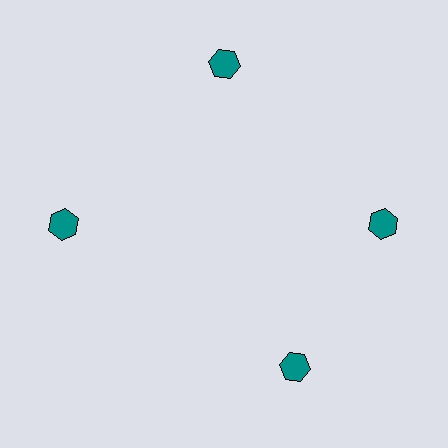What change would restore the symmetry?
The symmetry would be restored by rotating it back into even spacing with its neighbors so that all 4 hexagons sit at equal angles and equal distance from the center.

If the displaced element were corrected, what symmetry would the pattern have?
It would have 4-fold rotational symmetry — the pattern would map onto itself every 90 degrees.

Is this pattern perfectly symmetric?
No. The 4 teal hexagons are arranged in a ring, but one element near the 6 o'clock position is rotated out of alignment along the ring, breaking the 4-fold rotational symmetry.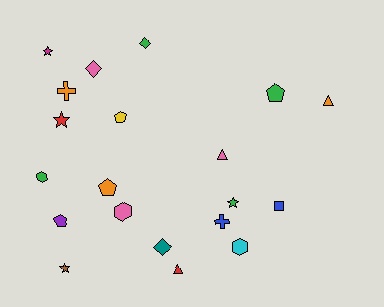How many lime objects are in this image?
There are no lime objects.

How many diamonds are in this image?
There are 3 diamonds.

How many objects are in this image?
There are 20 objects.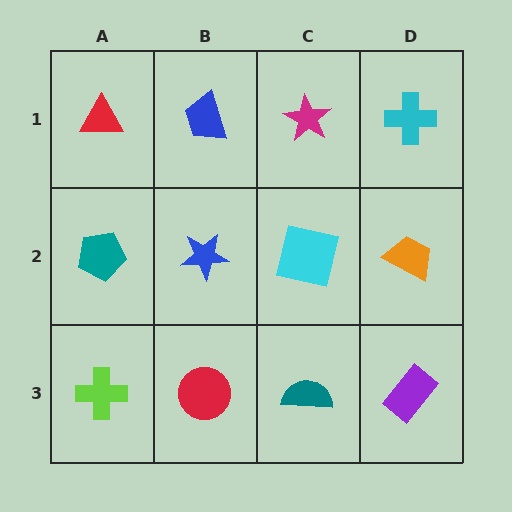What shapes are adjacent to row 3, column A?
A teal pentagon (row 2, column A), a red circle (row 3, column B).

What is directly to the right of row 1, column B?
A magenta star.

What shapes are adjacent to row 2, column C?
A magenta star (row 1, column C), a teal semicircle (row 3, column C), a blue star (row 2, column B), an orange trapezoid (row 2, column D).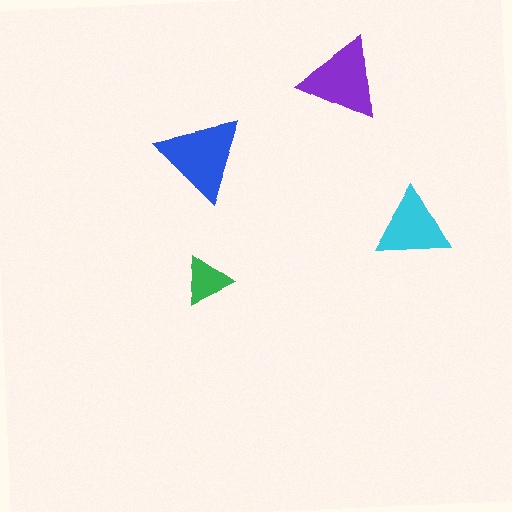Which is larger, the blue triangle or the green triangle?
The blue one.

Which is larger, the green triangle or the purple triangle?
The purple one.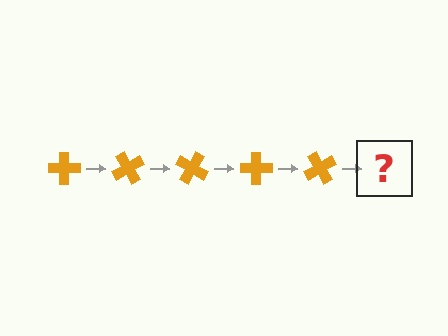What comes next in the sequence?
The next element should be an orange cross rotated 300 degrees.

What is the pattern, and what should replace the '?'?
The pattern is that the cross rotates 60 degrees each step. The '?' should be an orange cross rotated 300 degrees.